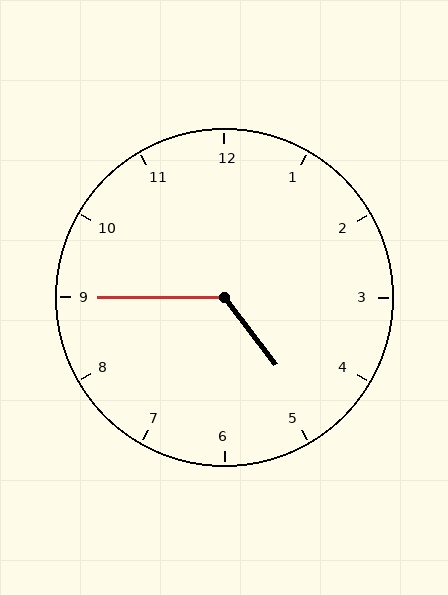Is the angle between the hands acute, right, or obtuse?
It is obtuse.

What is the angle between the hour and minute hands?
Approximately 128 degrees.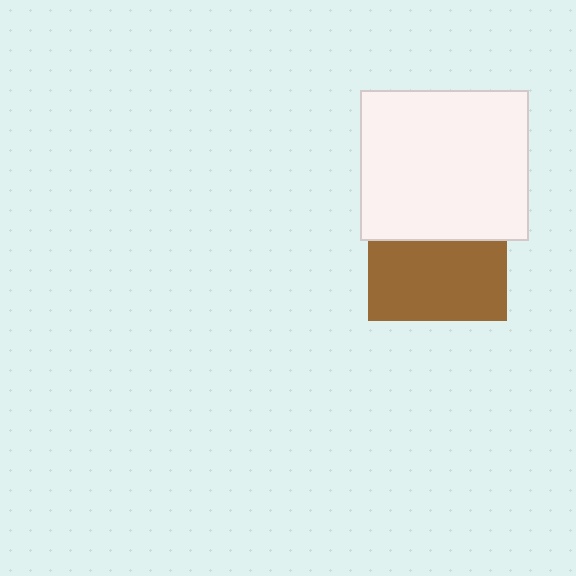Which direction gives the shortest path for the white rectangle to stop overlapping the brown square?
Moving up gives the shortest separation.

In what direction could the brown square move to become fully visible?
The brown square could move down. That would shift it out from behind the white rectangle entirely.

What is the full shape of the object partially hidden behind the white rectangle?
The partially hidden object is a brown square.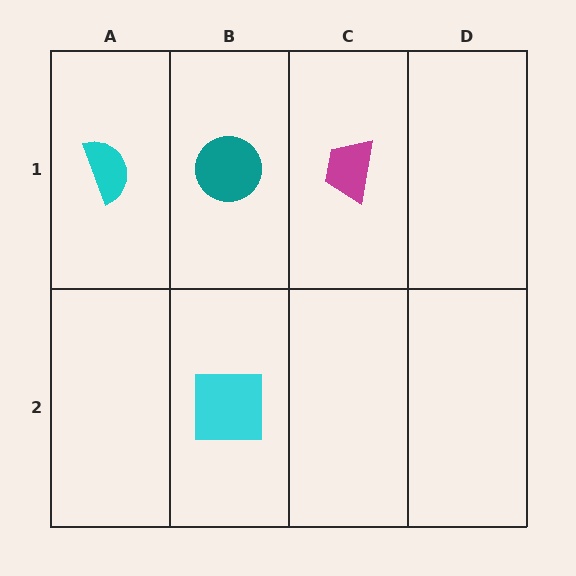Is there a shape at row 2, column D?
No, that cell is empty.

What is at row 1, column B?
A teal circle.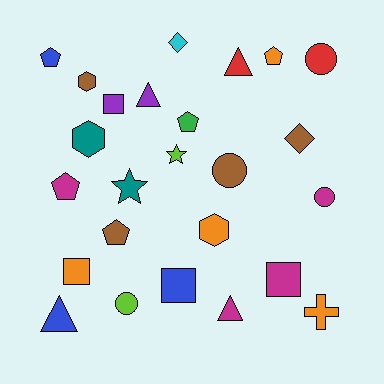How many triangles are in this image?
There are 4 triangles.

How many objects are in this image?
There are 25 objects.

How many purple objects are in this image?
There are 2 purple objects.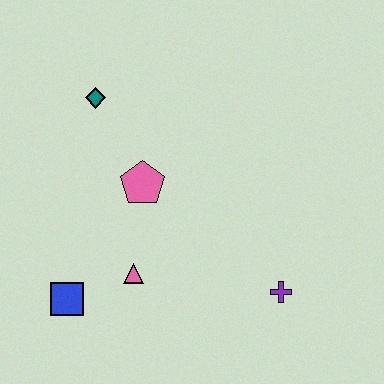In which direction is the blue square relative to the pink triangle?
The blue square is to the left of the pink triangle.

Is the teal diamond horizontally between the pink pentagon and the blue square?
Yes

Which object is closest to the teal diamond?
The pink pentagon is closest to the teal diamond.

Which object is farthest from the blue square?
The purple cross is farthest from the blue square.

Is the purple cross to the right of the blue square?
Yes